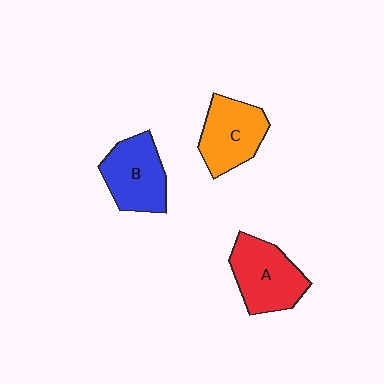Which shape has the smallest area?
Shape C (orange).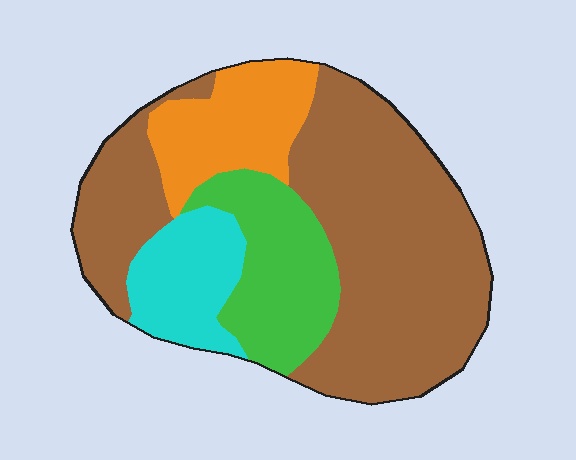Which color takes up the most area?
Brown, at roughly 55%.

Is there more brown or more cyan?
Brown.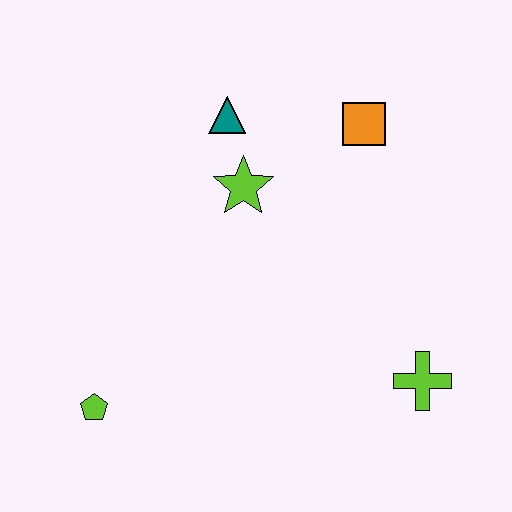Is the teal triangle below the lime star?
No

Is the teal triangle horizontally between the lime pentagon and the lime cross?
Yes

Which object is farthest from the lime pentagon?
The orange square is farthest from the lime pentagon.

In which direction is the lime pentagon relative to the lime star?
The lime pentagon is below the lime star.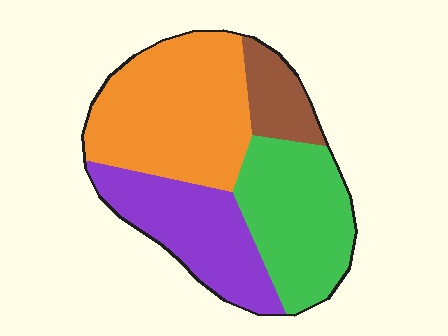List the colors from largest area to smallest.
From largest to smallest: orange, green, purple, brown.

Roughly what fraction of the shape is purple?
Purple covers 24% of the shape.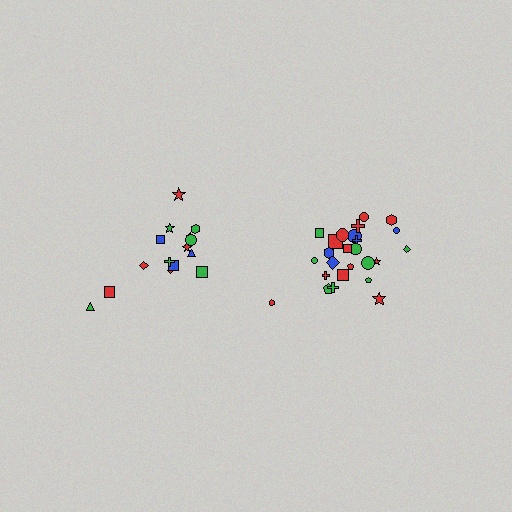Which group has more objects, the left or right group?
The right group.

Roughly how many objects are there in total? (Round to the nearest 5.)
Roughly 40 objects in total.